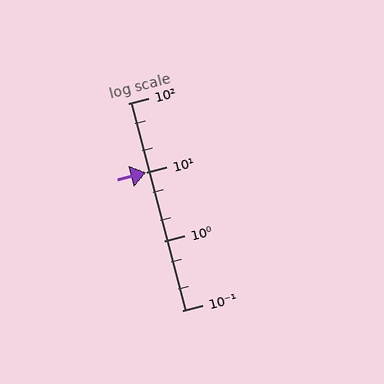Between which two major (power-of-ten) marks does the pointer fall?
The pointer is between 10 and 100.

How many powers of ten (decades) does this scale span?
The scale spans 3 decades, from 0.1 to 100.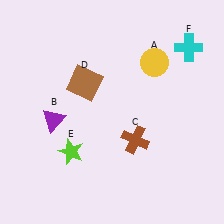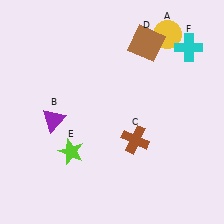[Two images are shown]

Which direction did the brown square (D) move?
The brown square (D) moved right.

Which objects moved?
The objects that moved are: the yellow circle (A), the brown square (D).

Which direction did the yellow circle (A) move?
The yellow circle (A) moved up.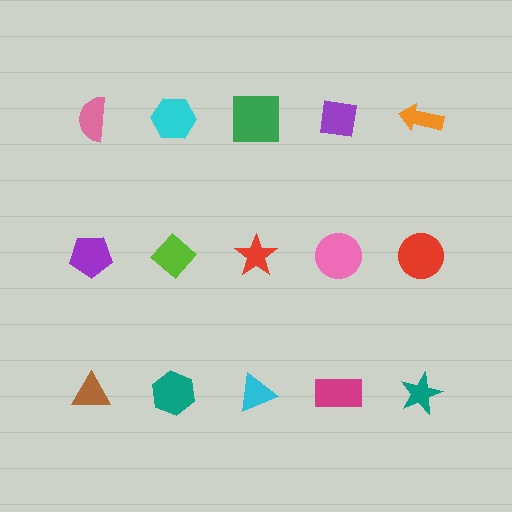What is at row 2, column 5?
A red circle.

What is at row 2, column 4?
A pink circle.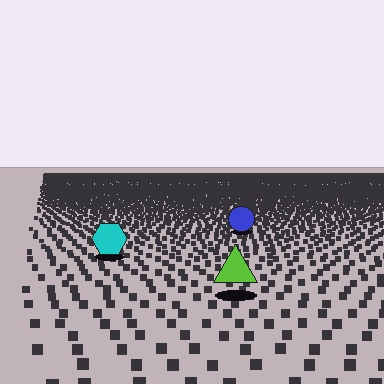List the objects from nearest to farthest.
From nearest to farthest: the lime triangle, the cyan hexagon, the blue circle.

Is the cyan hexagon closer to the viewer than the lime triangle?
No. The lime triangle is closer — you can tell from the texture gradient: the ground texture is coarser near it.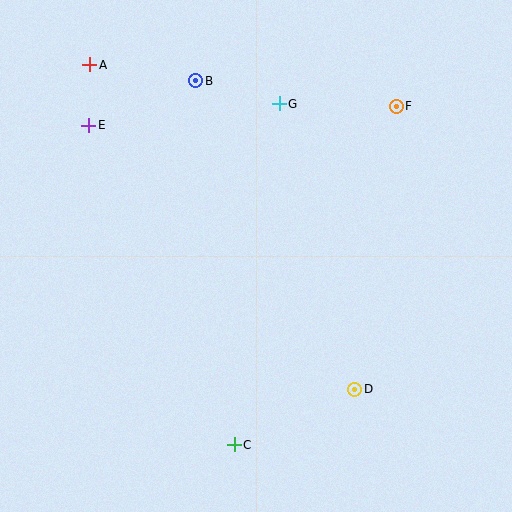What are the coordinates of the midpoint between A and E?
The midpoint between A and E is at (89, 95).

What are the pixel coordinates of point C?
Point C is at (234, 445).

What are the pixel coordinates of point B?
Point B is at (196, 81).